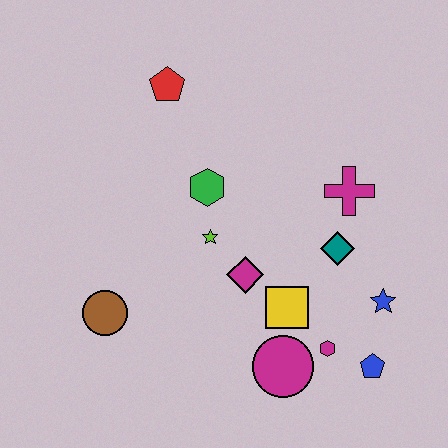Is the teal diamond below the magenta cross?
Yes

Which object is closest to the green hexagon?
The lime star is closest to the green hexagon.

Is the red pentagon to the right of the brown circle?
Yes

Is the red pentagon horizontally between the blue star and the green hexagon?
No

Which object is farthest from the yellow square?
The red pentagon is farthest from the yellow square.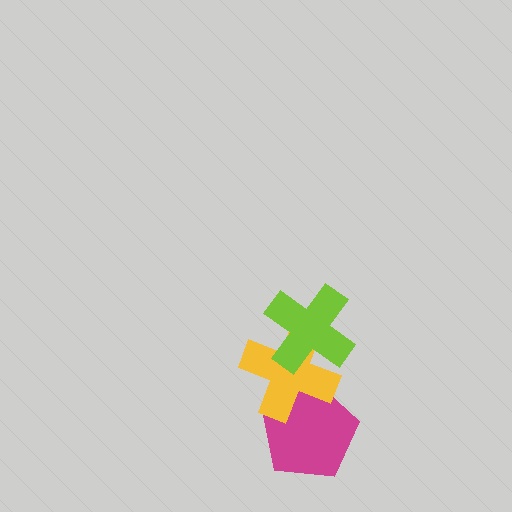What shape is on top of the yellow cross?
The lime cross is on top of the yellow cross.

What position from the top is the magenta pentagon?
The magenta pentagon is 3rd from the top.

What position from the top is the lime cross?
The lime cross is 1st from the top.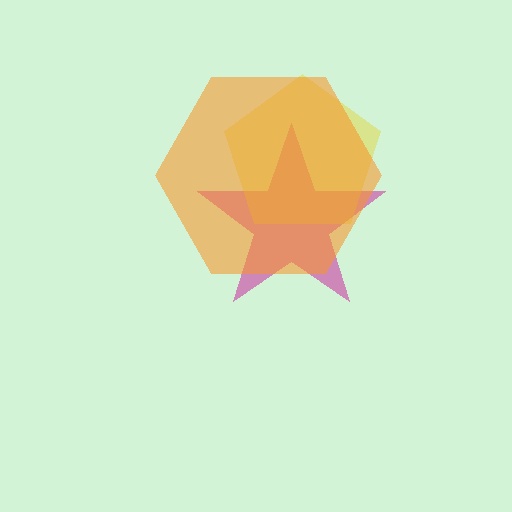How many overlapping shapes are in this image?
There are 3 overlapping shapes in the image.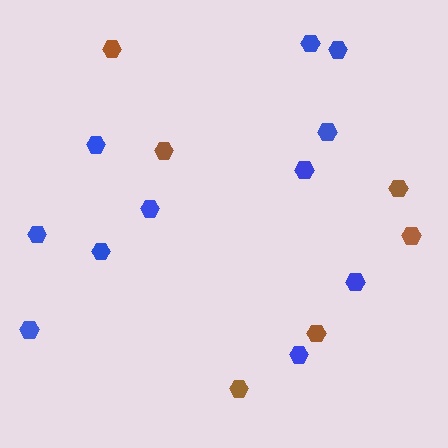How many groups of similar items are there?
There are 2 groups: one group of blue hexagons (11) and one group of brown hexagons (6).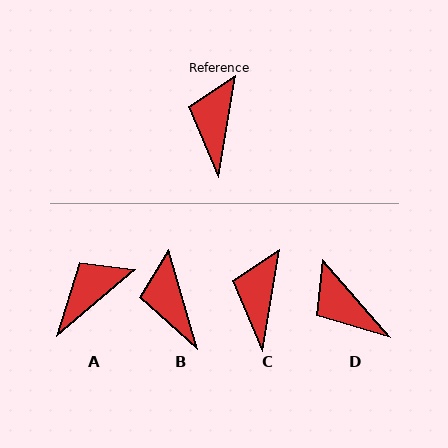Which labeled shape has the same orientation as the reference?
C.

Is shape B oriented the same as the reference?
No, it is off by about 26 degrees.